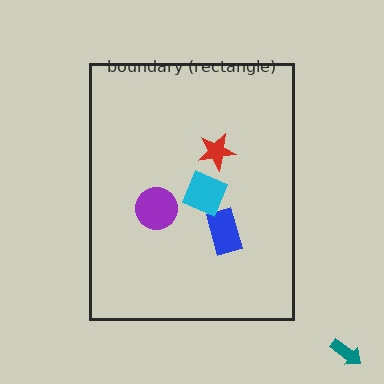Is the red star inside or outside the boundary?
Inside.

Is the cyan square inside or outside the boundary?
Inside.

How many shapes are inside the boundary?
4 inside, 1 outside.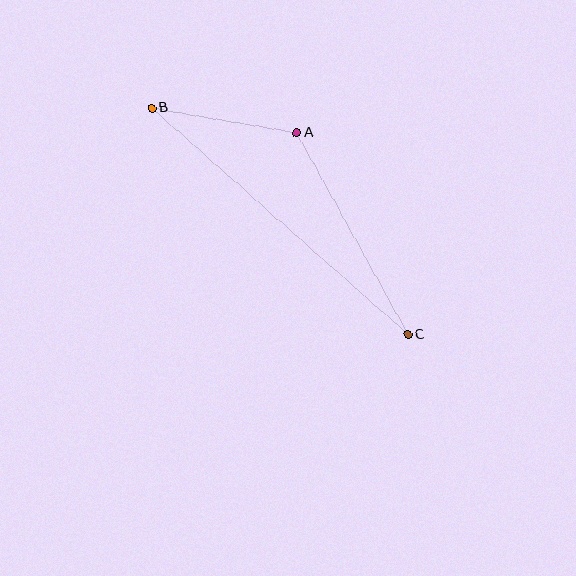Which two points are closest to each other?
Points A and B are closest to each other.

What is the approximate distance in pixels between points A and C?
The distance between A and C is approximately 230 pixels.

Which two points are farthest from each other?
Points B and C are farthest from each other.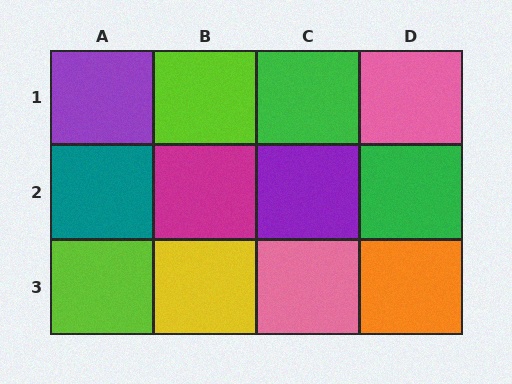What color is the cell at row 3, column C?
Pink.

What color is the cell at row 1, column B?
Lime.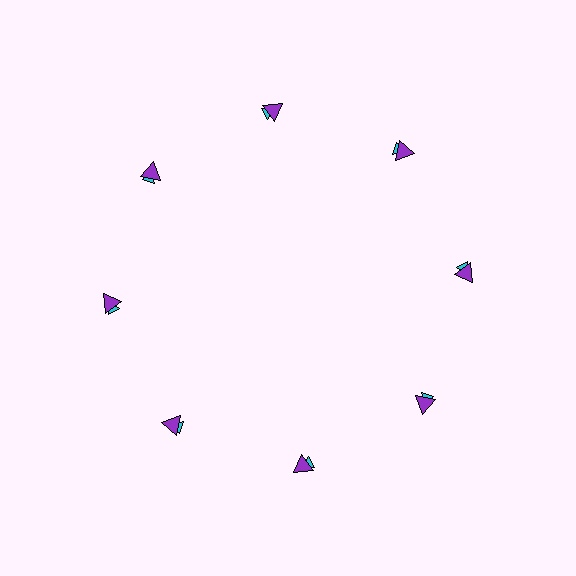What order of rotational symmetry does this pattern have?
This pattern has 8-fold rotational symmetry.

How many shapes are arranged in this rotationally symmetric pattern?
There are 16 shapes, arranged in 8 groups of 2.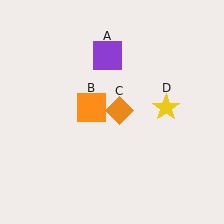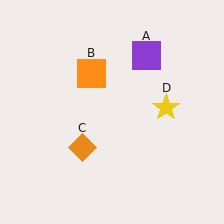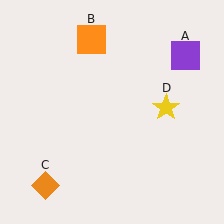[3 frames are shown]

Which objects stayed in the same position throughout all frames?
Yellow star (object D) remained stationary.